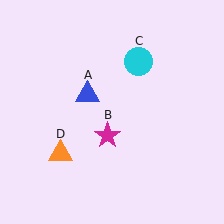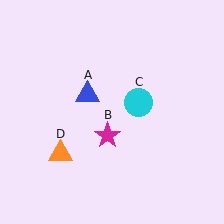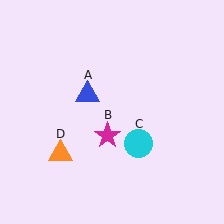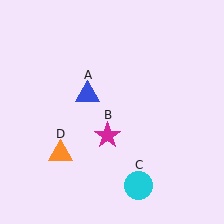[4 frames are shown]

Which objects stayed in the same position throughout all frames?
Blue triangle (object A) and magenta star (object B) and orange triangle (object D) remained stationary.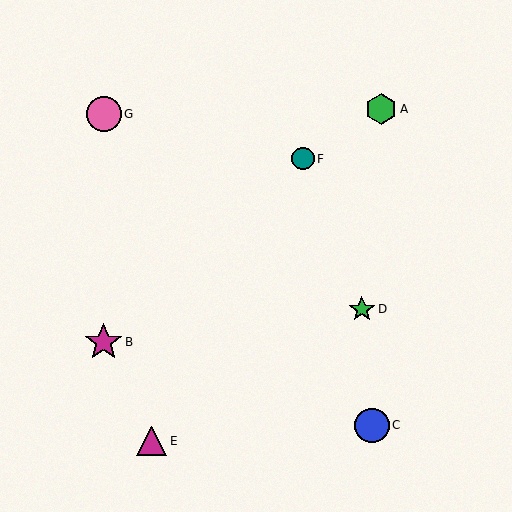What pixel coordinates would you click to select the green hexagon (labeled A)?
Click at (381, 109) to select the green hexagon A.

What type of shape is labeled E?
Shape E is a magenta triangle.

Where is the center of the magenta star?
The center of the magenta star is at (103, 342).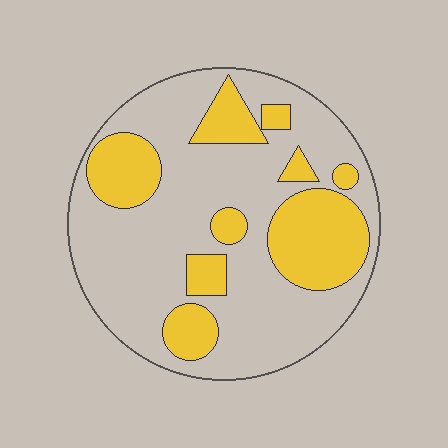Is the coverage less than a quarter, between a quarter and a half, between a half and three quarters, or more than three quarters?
Between a quarter and a half.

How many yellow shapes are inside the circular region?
9.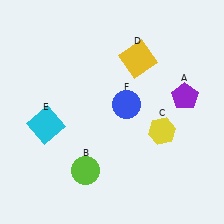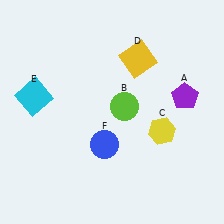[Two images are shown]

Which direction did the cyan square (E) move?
The cyan square (E) moved up.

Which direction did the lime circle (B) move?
The lime circle (B) moved up.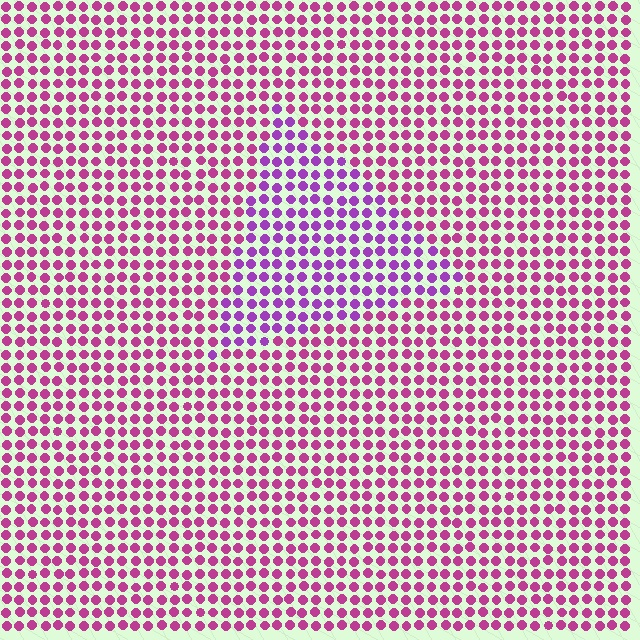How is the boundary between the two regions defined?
The boundary is defined purely by a slight shift in hue (about 32 degrees). Spacing, size, and orientation are identical on both sides.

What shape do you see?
I see a triangle.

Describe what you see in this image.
The image is filled with small magenta elements in a uniform arrangement. A triangle-shaped region is visible where the elements are tinted to a slightly different hue, forming a subtle color boundary.